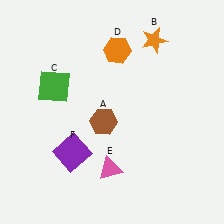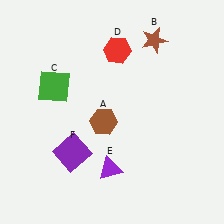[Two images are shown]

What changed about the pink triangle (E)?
In Image 1, E is pink. In Image 2, it changed to purple.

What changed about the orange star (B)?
In Image 1, B is orange. In Image 2, it changed to brown.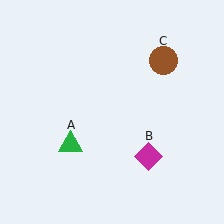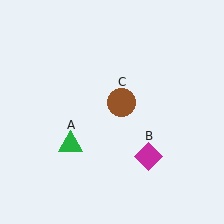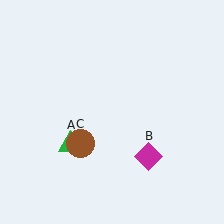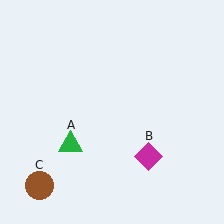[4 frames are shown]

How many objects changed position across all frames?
1 object changed position: brown circle (object C).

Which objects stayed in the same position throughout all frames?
Green triangle (object A) and magenta diamond (object B) remained stationary.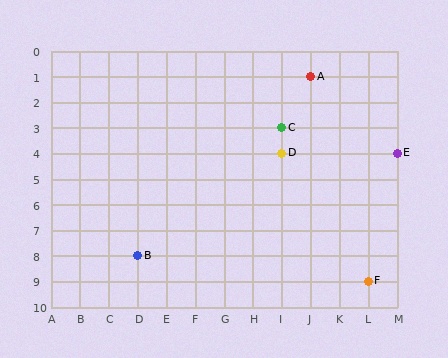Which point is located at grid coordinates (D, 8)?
Point B is at (D, 8).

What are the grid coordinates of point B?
Point B is at grid coordinates (D, 8).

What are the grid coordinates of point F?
Point F is at grid coordinates (L, 9).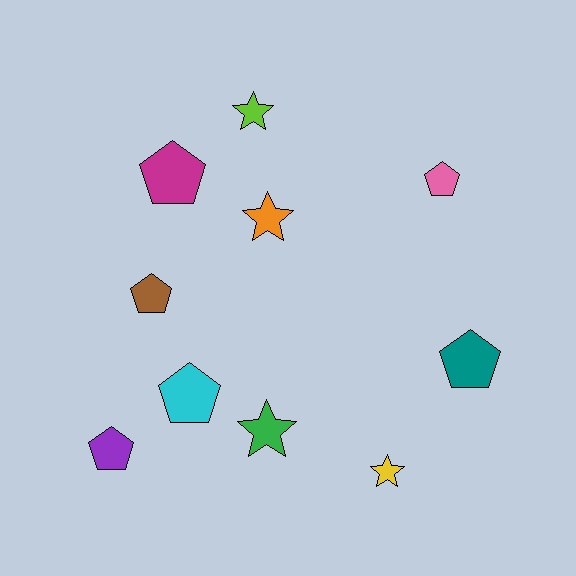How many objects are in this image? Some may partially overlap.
There are 10 objects.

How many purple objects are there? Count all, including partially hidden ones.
There is 1 purple object.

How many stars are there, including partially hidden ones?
There are 4 stars.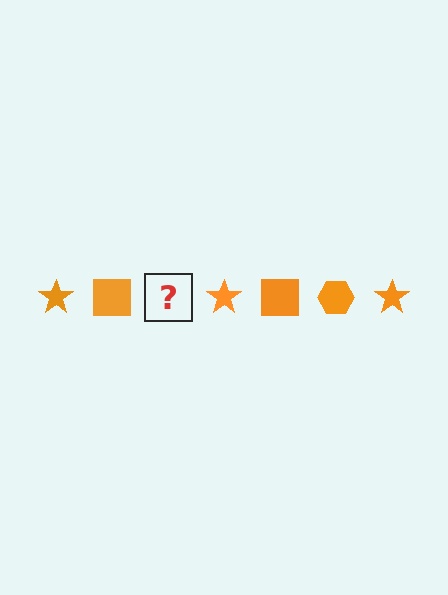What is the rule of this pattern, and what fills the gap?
The rule is that the pattern cycles through star, square, hexagon shapes in orange. The gap should be filled with an orange hexagon.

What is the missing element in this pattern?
The missing element is an orange hexagon.